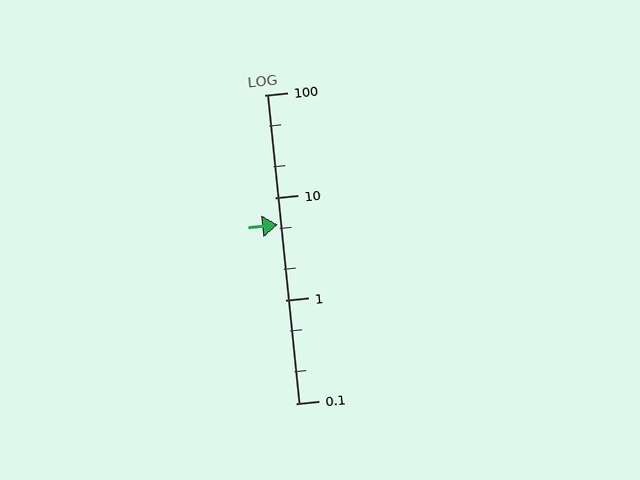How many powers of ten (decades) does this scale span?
The scale spans 3 decades, from 0.1 to 100.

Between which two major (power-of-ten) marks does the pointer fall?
The pointer is between 1 and 10.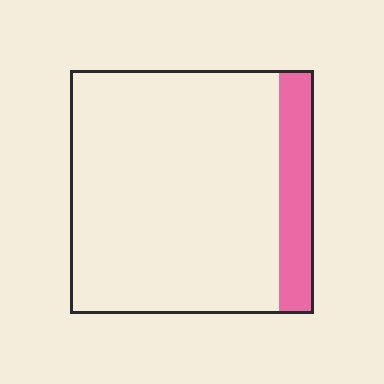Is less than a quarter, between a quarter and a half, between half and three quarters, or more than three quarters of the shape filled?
Less than a quarter.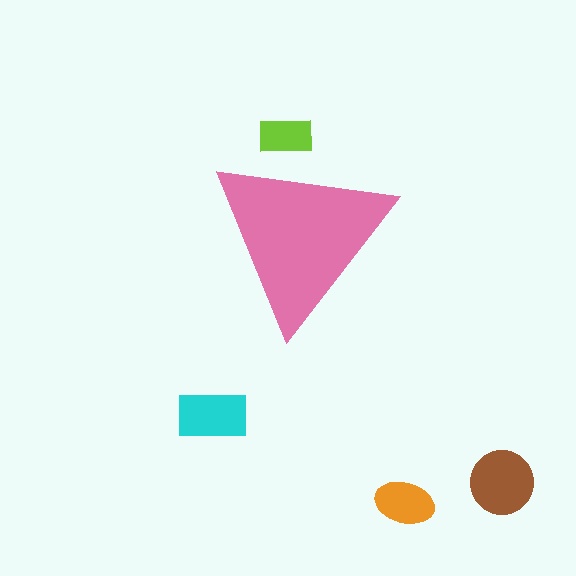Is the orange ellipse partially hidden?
No, the orange ellipse is fully visible.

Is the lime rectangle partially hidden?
Yes, the lime rectangle is partially hidden behind the pink triangle.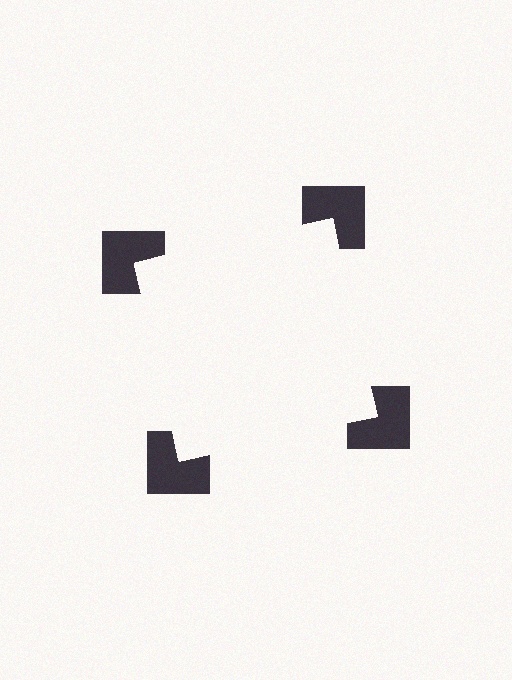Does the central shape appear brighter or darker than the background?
It typically appears slightly brighter than the background, even though no actual brightness change is drawn.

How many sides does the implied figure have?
4 sides.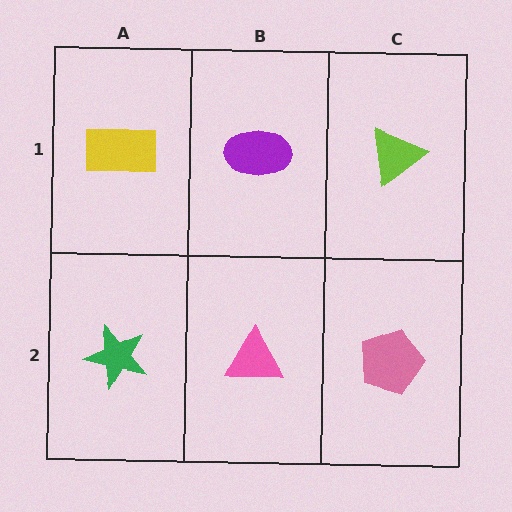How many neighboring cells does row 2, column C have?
2.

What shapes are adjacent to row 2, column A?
A yellow rectangle (row 1, column A), a pink triangle (row 2, column B).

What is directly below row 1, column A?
A green star.